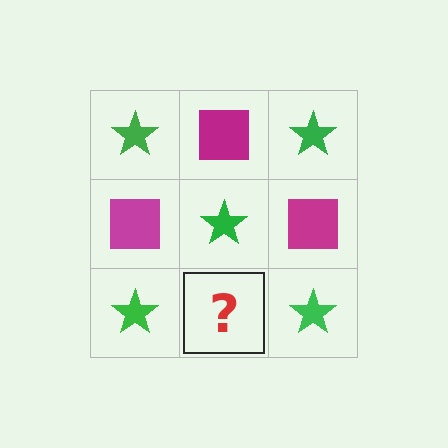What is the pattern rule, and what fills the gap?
The rule is that it alternates green star and magenta square in a checkerboard pattern. The gap should be filled with a magenta square.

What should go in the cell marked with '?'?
The missing cell should contain a magenta square.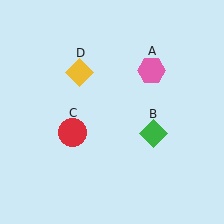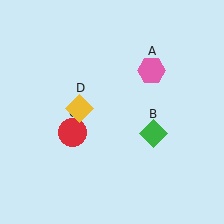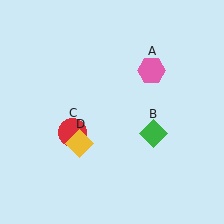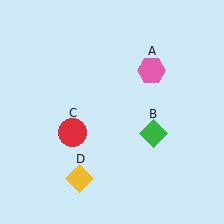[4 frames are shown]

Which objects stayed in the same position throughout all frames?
Pink hexagon (object A) and green diamond (object B) and red circle (object C) remained stationary.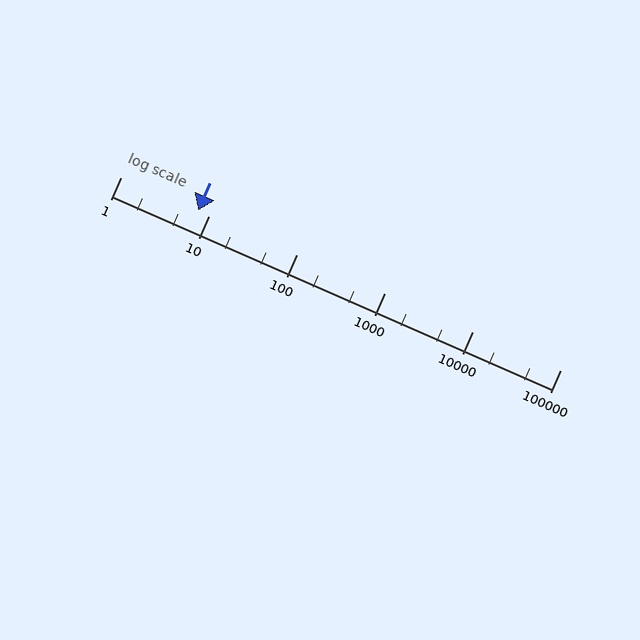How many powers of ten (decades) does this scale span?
The scale spans 5 decades, from 1 to 100000.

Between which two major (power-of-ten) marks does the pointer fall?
The pointer is between 1 and 10.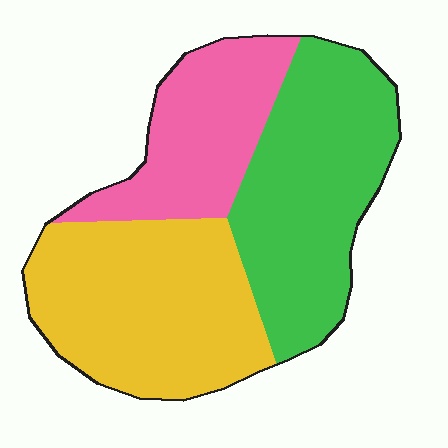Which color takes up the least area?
Pink, at roughly 25%.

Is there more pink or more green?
Green.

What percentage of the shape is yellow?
Yellow takes up about three eighths (3/8) of the shape.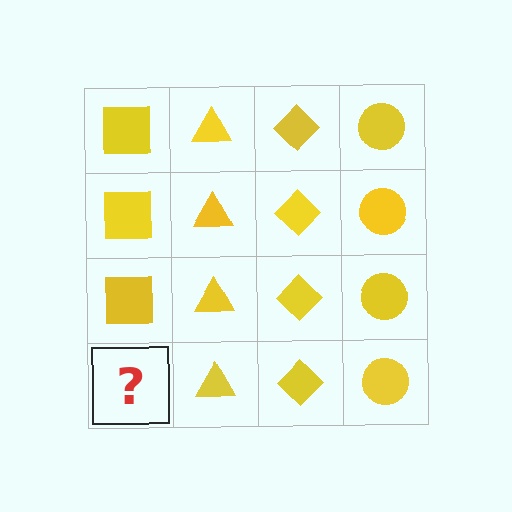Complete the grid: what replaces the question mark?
The question mark should be replaced with a yellow square.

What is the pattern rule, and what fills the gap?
The rule is that each column has a consistent shape. The gap should be filled with a yellow square.